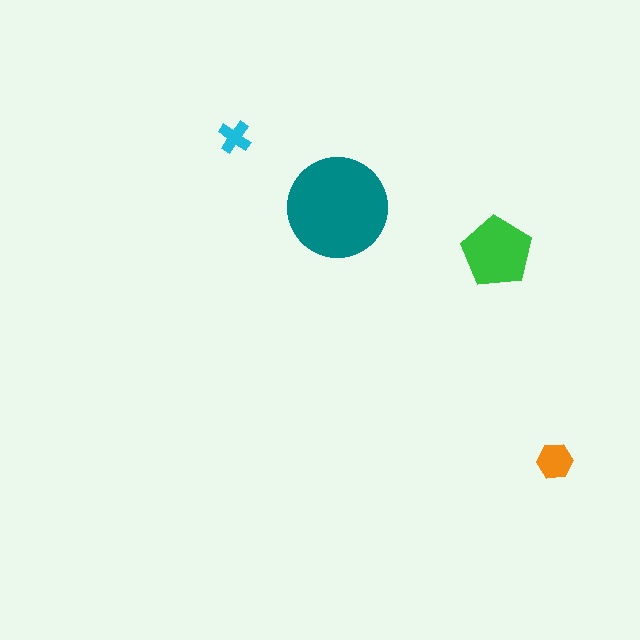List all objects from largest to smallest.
The teal circle, the green pentagon, the orange hexagon, the cyan cross.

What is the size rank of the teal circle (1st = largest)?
1st.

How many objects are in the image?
There are 4 objects in the image.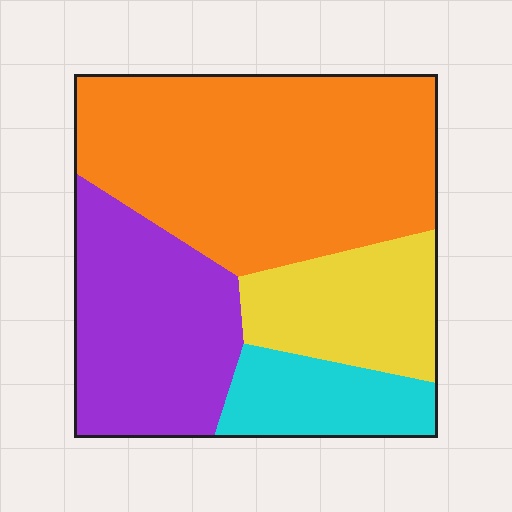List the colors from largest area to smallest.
From largest to smallest: orange, purple, yellow, cyan.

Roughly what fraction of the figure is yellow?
Yellow takes up about one sixth (1/6) of the figure.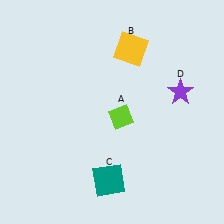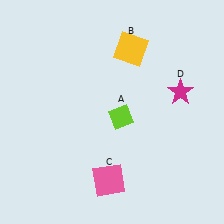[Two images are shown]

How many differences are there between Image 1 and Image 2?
There are 2 differences between the two images.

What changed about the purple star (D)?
In Image 1, D is purple. In Image 2, it changed to magenta.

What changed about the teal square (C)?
In Image 1, C is teal. In Image 2, it changed to pink.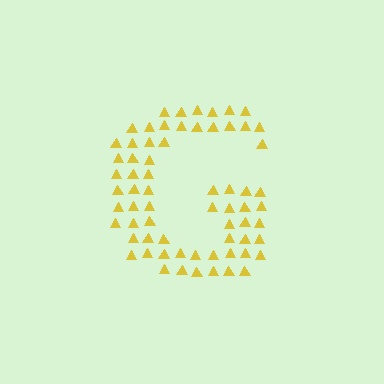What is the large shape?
The large shape is the letter G.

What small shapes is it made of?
It is made of small triangles.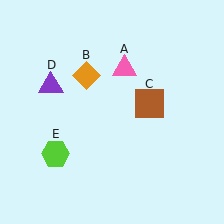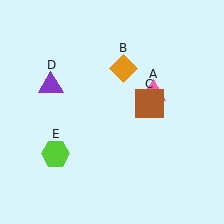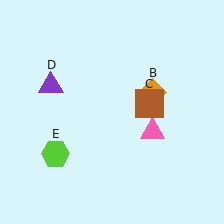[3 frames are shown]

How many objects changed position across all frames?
2 objects changed position: pink triangle (object A), orange diamond (object B).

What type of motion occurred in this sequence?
The pink triangle (object A), orange diamond (object B) rotated clockwise around the center of the scene.